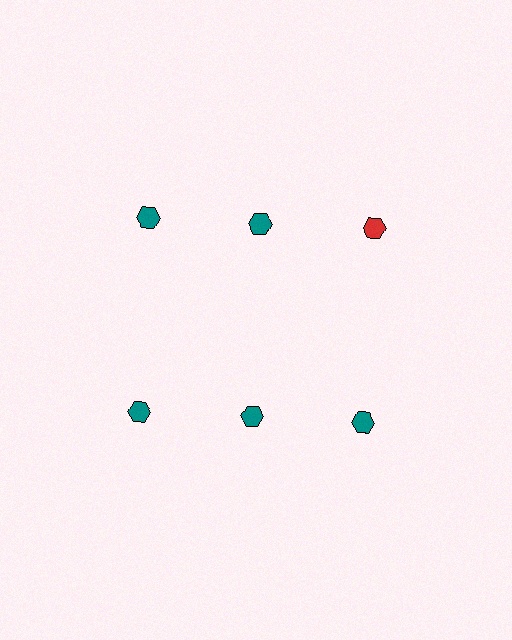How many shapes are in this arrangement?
There are 6 shapes arranged in a grid pattern.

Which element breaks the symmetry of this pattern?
The red hexagon in the top row, center column breaks the symmetry. All other shapes are teal hexagons.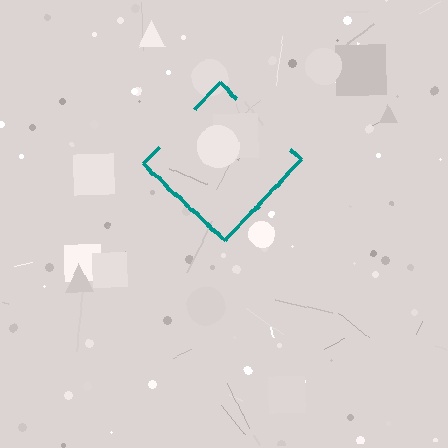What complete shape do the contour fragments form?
The contour fragments form a diamond.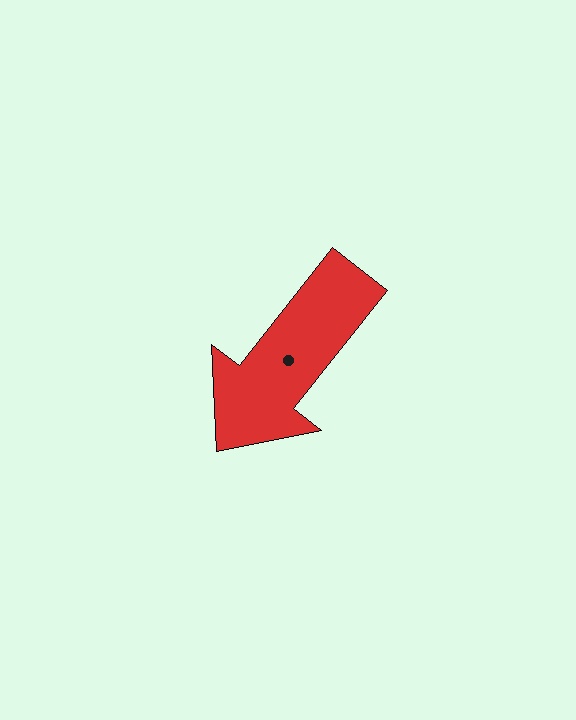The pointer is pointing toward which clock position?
Roughly 7 o'clock.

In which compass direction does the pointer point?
Southwest.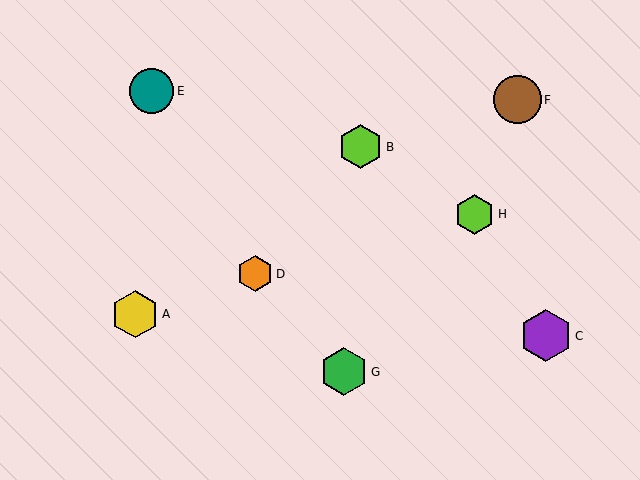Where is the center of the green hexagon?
The center of the green hexagon is at (344, 372).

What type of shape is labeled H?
Shape H is a lime hexagon.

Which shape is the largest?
The purple hexagon (labeled C) is the largest.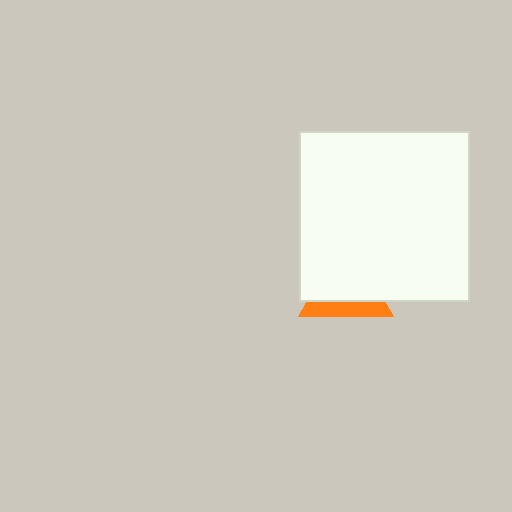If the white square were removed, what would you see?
You would see the complete orange triangle.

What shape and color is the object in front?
The object in front is a white square.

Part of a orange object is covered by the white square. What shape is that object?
It is a triangle.